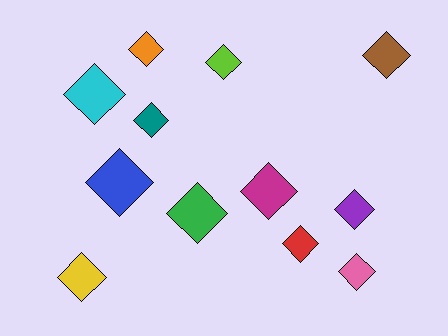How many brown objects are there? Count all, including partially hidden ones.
There is 1 brown object.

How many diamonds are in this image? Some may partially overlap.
There are 12 diamonds.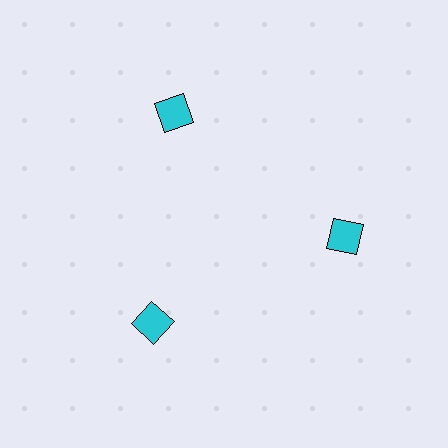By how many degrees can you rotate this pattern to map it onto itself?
The pattern maps onto itself every 120 degrees of rotation.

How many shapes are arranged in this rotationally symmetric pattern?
There are 3 shapes, arranged in 3 groups of 1.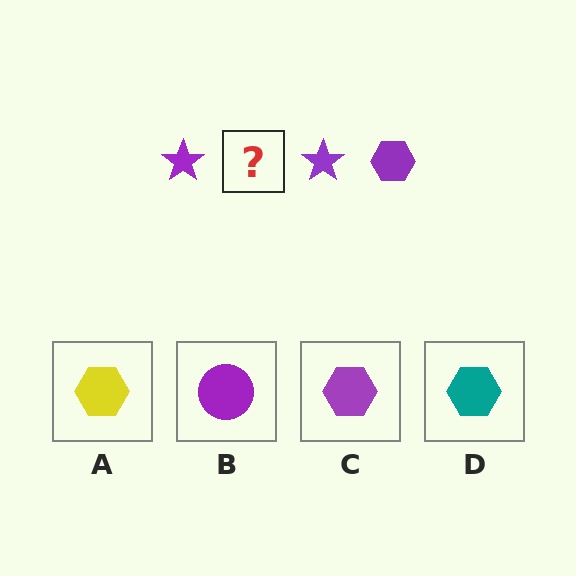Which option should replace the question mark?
Option C.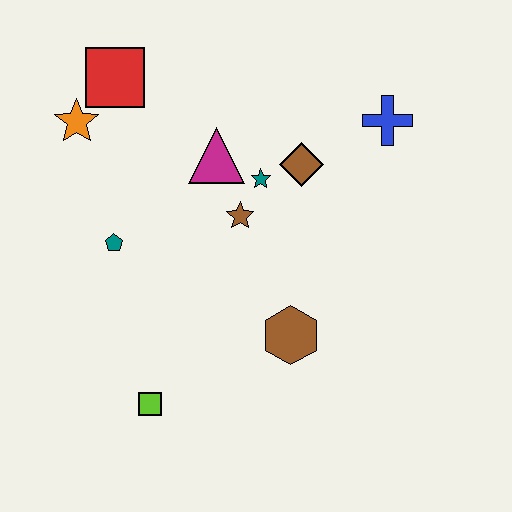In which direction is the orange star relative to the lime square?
The orange star is above the lime square.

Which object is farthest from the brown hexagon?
The red square is farthest from the brown hexagon.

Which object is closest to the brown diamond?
The teal star is closest to the brown diamond.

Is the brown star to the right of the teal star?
No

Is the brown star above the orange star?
No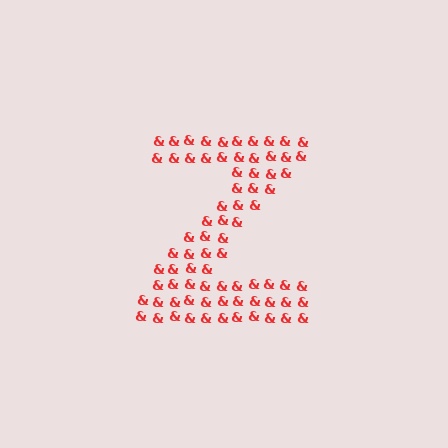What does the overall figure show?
The overall figure shows the letter Z.